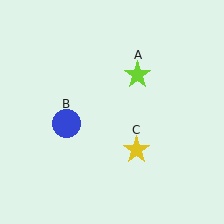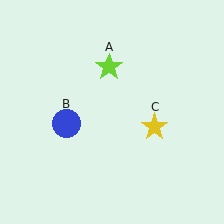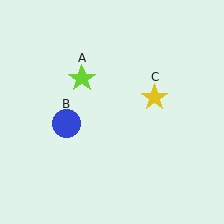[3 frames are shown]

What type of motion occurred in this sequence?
The lime star (object A), yellow star (object C) rotated counterclockwise around the center of the scene.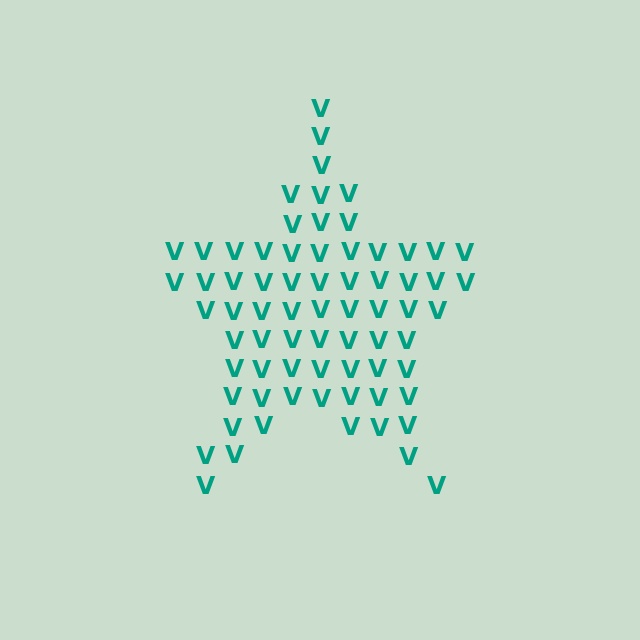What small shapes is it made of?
It is made of small letter V's.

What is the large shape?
The large shape is a star.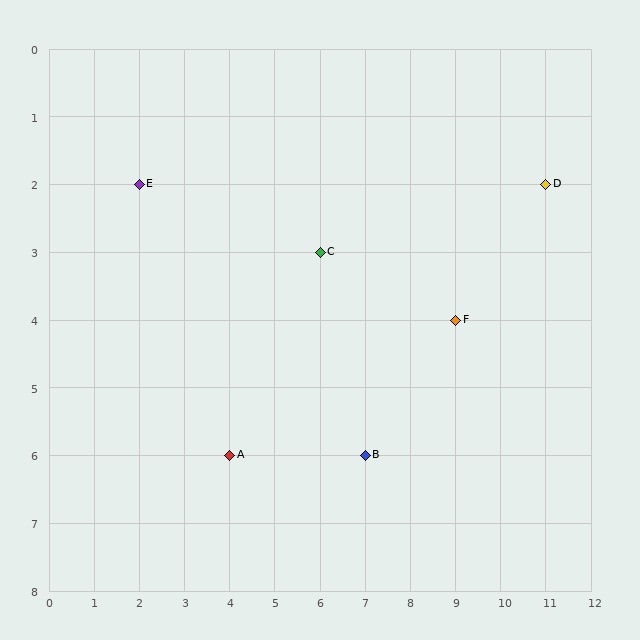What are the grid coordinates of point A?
Point A is at grid coordinates (4, 6).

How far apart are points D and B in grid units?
Points D and B are 4 columns and 4 rows apart (about 5.7 grid units diagonally).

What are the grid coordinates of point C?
Point C is at grid coordinates (6, 3).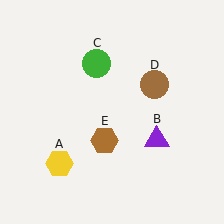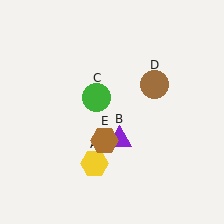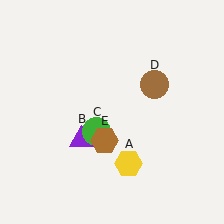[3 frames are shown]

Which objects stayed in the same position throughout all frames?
Brown circle (object D) and brown hexagon (object E) remained stationary.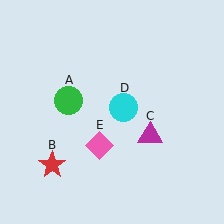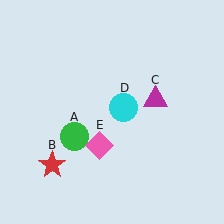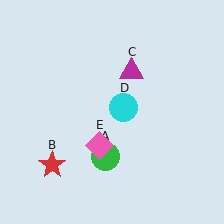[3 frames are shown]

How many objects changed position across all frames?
2 objects changed position: green circle (object A), magenta triangle (object C).